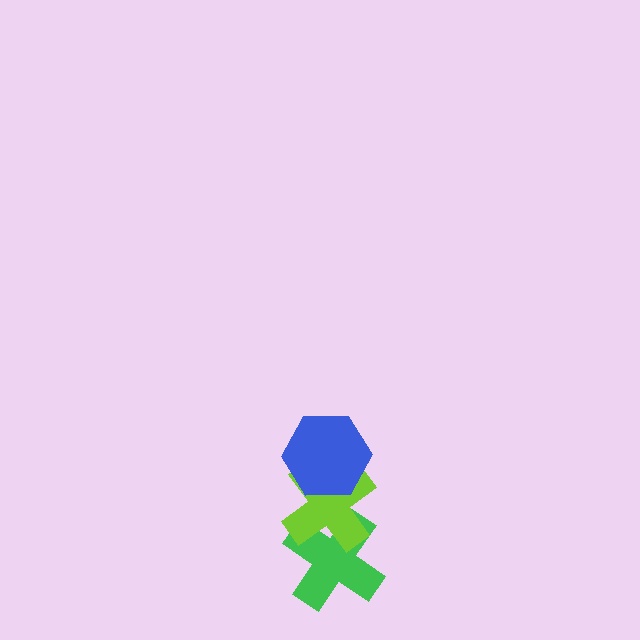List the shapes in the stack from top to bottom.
From top to bottom: the blue hexagon, the lime cross, the green cross.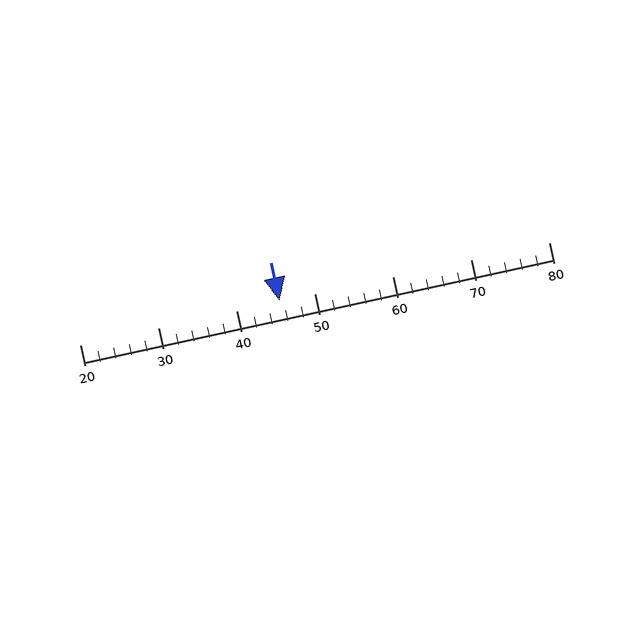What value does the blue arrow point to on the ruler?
The blue arrow points to approximately 46.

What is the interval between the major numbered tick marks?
The major tick marks are spaced 10 units apart.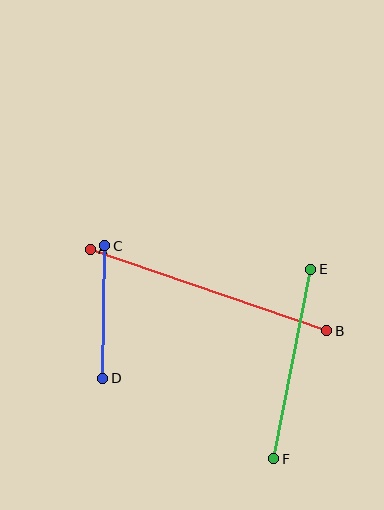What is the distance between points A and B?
The distance is approximately 250 pixels.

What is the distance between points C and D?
The distance is approximately 132 pixels.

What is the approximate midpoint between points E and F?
The midpoint is at approximately (292, 364) pixels.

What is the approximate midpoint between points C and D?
The midpoint is at approximately (104, 312) pixels.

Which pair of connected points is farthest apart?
Points A and B are farthest apart.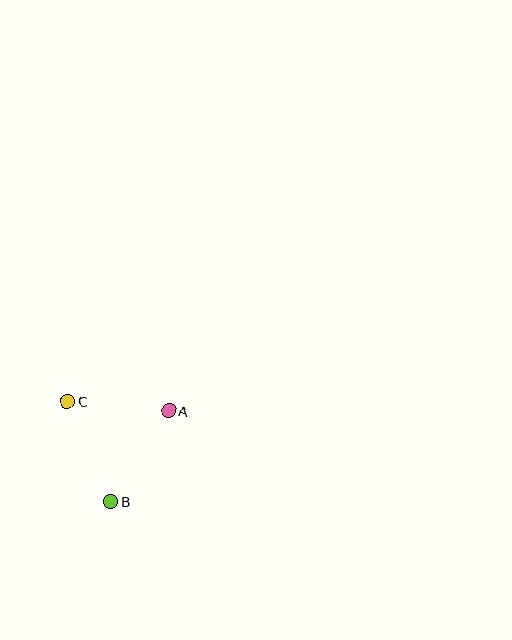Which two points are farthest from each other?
Points B and C are farthest from each other.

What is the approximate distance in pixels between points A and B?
The distance between A and B is approximately 108 pixels.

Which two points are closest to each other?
Points A and C are closest to each other.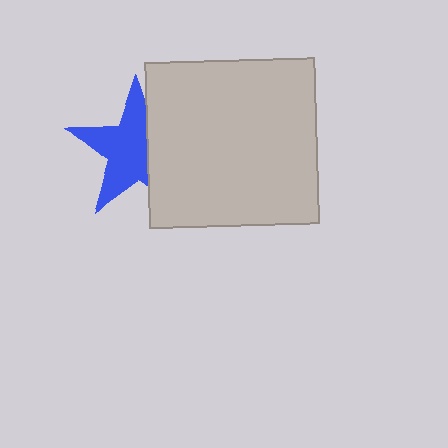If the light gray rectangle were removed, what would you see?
You would see the complete blue star.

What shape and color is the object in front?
The object in front is a light gray rectangle.